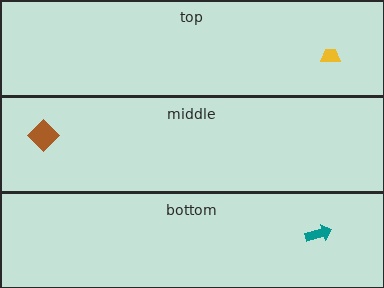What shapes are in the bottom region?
The teal arrow.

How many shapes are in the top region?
1.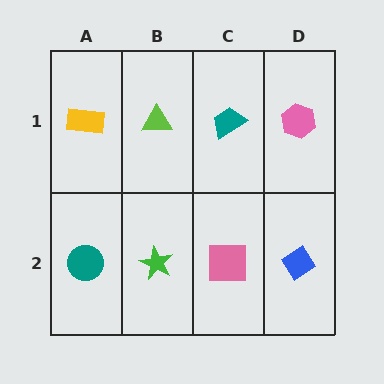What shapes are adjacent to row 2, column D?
A pink hexagon (row 1, column D), a pink square (row 2, column C).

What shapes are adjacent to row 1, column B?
A green star (row 2, column B), a yellow rectangle (row 1, column A), a teal trapezoid (row 1, column C).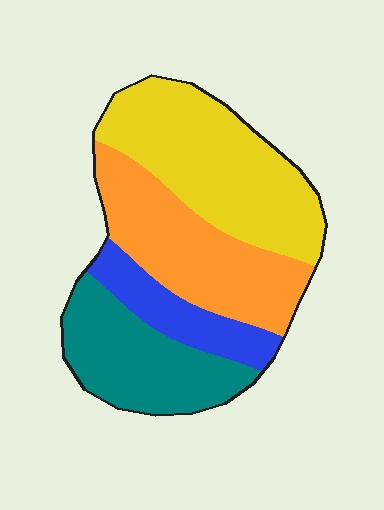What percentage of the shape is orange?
Orange covers 29% of the shape.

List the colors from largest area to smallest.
From largest to smallest: yellow, orange, teal, blue.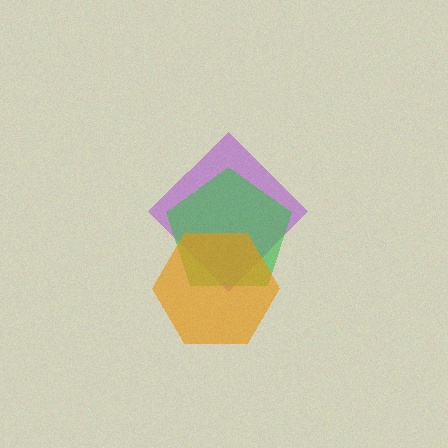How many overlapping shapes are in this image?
There are 3 overlapping shapes in the image.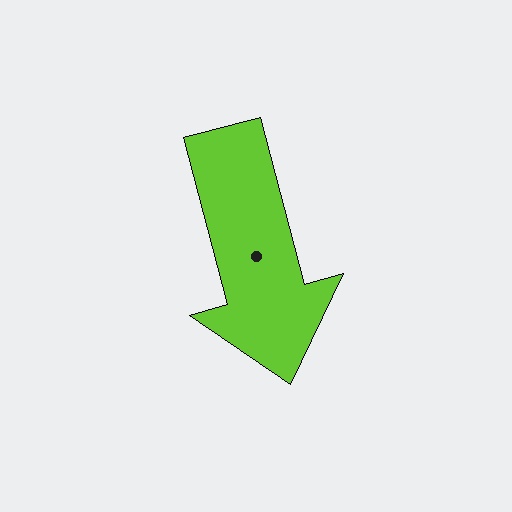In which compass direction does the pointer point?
South.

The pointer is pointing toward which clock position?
Roughly 6 o'clock.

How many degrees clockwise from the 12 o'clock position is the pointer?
Approximately 165 degrees.